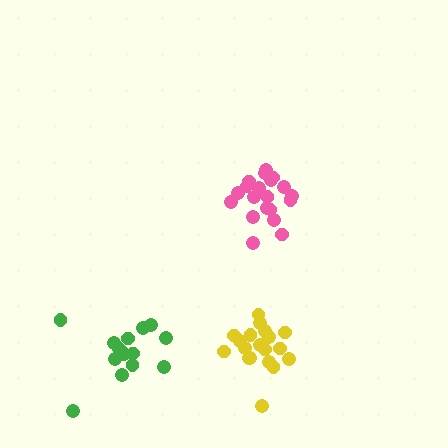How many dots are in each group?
Group 1: 20 dots, Group 2: 19 dots, Group 3: 15 dots (54 total).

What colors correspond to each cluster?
The clusters are colored: pink, yellow, green.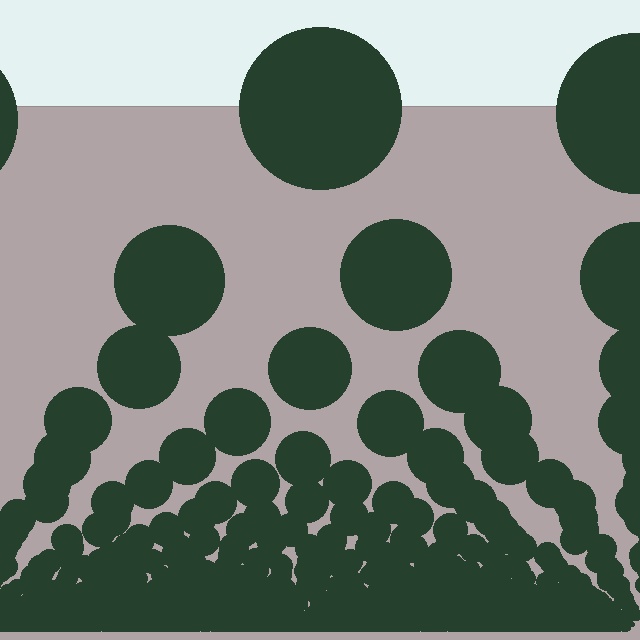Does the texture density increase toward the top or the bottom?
Density increases toward the bottom.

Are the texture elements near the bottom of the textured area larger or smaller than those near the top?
Smaller. The gradient is inverted — elements near the bottom are smaller and denser.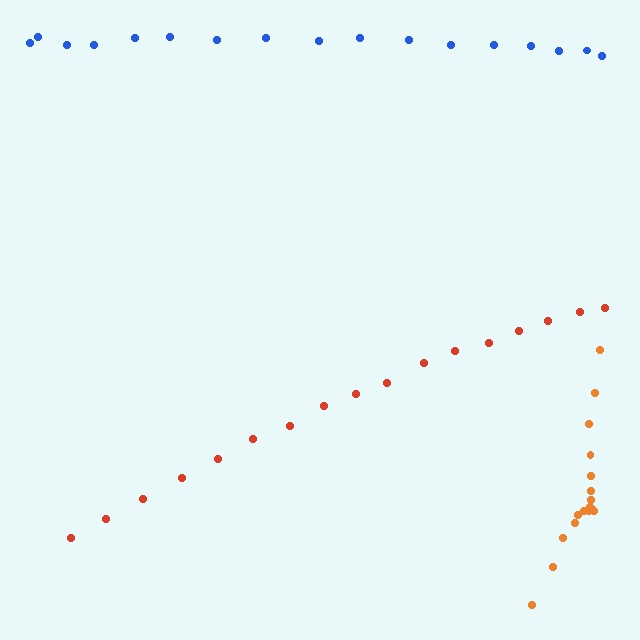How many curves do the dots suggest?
There are 3 distinct paths.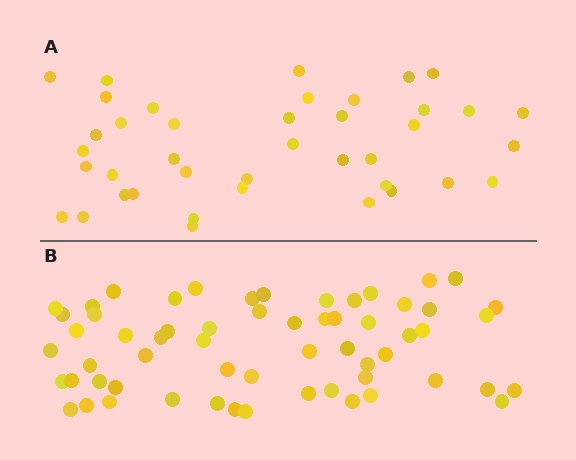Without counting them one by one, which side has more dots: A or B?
Region B (the bottom region) has more dots.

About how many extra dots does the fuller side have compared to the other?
Region B has approximately 20 more dots than region A.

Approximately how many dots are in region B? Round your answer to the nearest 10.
About 60 dots.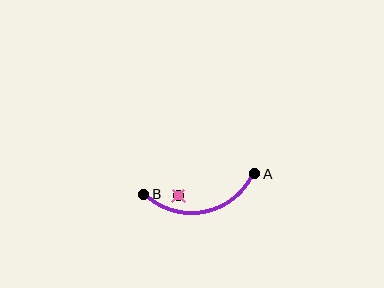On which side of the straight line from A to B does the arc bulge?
The arc bulges below the straight line connecting A and B.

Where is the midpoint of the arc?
The arc midpoint is the point on the curve farthest from the straight line joining A and B. It sits below that line.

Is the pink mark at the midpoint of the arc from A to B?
No — the pink mark does not lie on the arc at all. It sits slightly inside the curve.